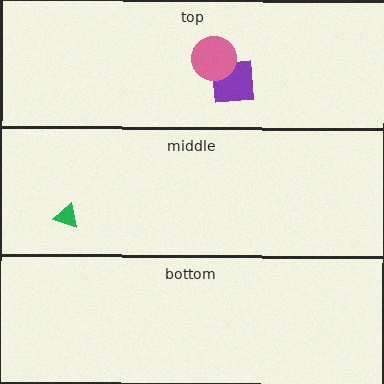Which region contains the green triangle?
The middle region.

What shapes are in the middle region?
The green triangle.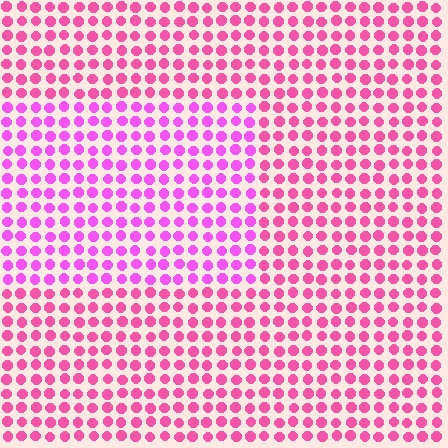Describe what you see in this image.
The image is filled with small pink elements in a uniform arrangement. A rectangle-shaped region is visible where the elements are tinted to a slightly different hue, forming a subtle color boundary.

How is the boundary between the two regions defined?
The boundary is defined purely by a slight shift in hue (about 29 degrees). Spacing, size, and orientation are identical on both sides.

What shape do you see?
I see a rectangle.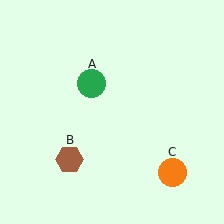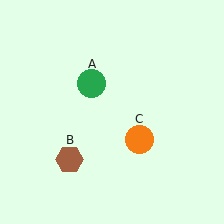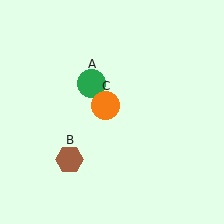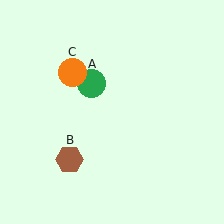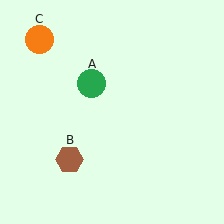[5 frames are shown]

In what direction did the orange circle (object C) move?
The orange circle (object C) moved up and to the left.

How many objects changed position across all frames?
1 object changed position: orange circle (object C).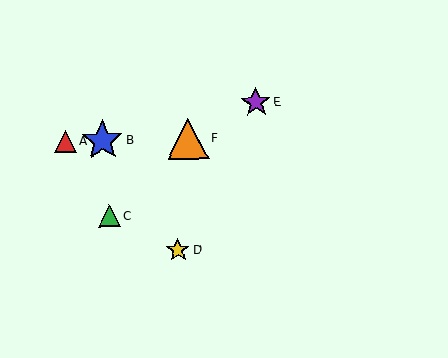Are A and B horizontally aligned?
Yes, both are at y≈141.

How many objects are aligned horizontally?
3 objects (A, B, F) are aligned horizontally.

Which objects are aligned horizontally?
Objects A, B, F are aligned horizontally.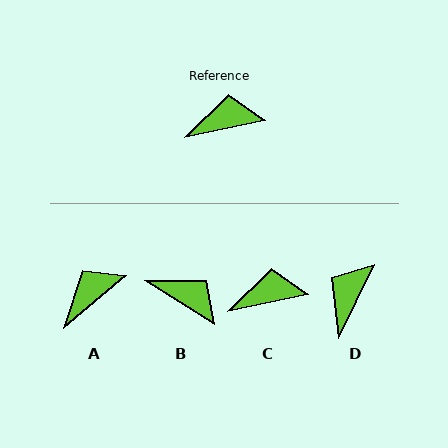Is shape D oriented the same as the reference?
No, it is off by about 52 degrees.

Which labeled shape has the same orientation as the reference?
C.